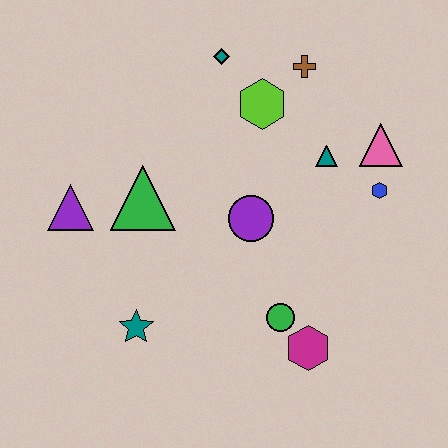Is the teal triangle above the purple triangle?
Yes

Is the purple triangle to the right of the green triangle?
No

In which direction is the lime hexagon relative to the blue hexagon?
The lime hexagon is to the left of the blue hexagon.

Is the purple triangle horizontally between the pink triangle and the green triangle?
No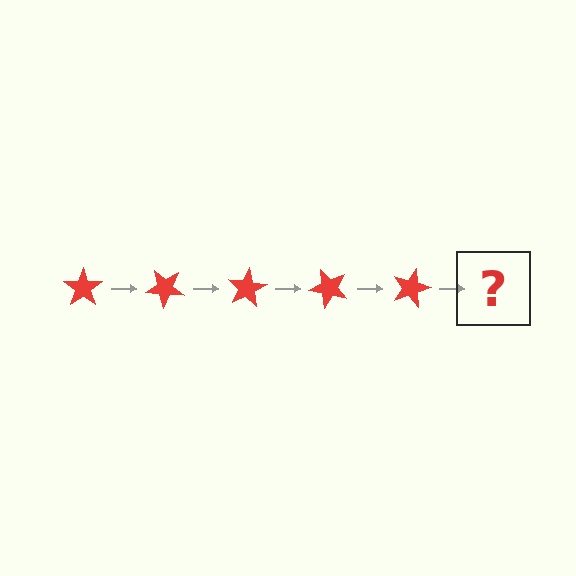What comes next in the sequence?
The next element should be a red star rotated 200 degrees.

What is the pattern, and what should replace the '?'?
The pattern is that the star rotates 40 degrees each step. The '?' should be a red star rotated 200 degrees.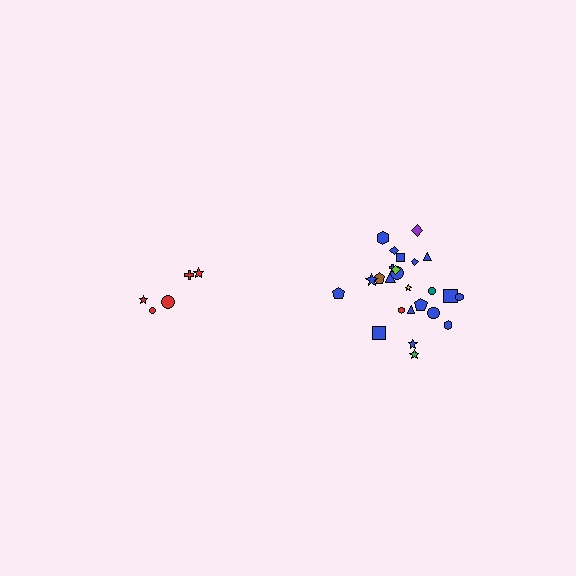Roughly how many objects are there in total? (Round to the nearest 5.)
Roughly 30 objects in total.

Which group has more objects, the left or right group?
The right group.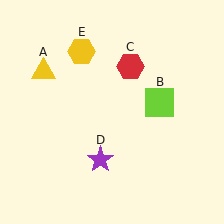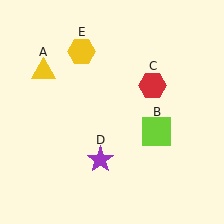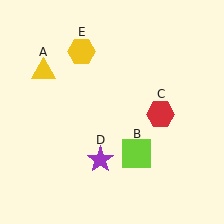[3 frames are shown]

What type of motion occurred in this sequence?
The lime square (object B), red hexagon (object C) rotated clockwise around the center of the scene.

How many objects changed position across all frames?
2 objects changed position: lime square (object B), red hexagon (object C).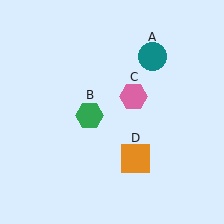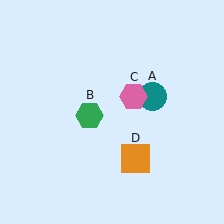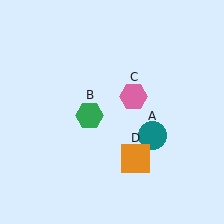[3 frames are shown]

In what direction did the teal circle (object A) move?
The teal circle (object A) moved down.